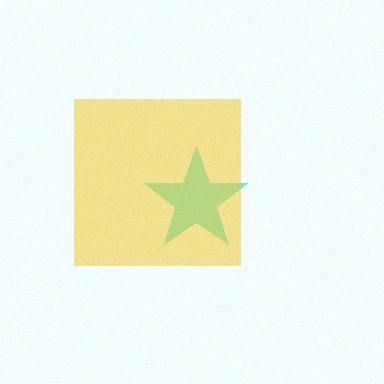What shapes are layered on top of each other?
The layered shapes are: a cyan star, a yellow square.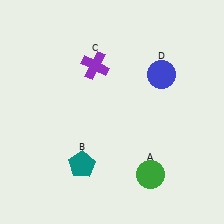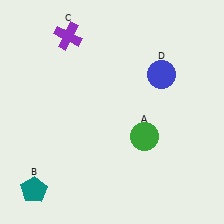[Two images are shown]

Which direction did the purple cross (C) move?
The purple cross (C) moved up.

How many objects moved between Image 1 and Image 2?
3 objects moved between the two images.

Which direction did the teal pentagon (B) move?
The teal pentagon (B) moved left.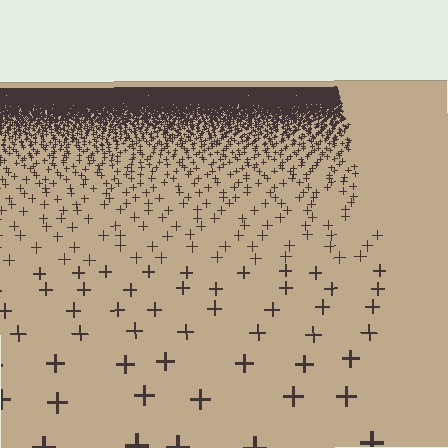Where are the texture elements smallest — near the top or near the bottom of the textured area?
Near the top.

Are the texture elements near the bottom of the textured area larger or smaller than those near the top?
Larger. Near the bottom, elements are closer to the viewer and appear at a bigger on-screen size.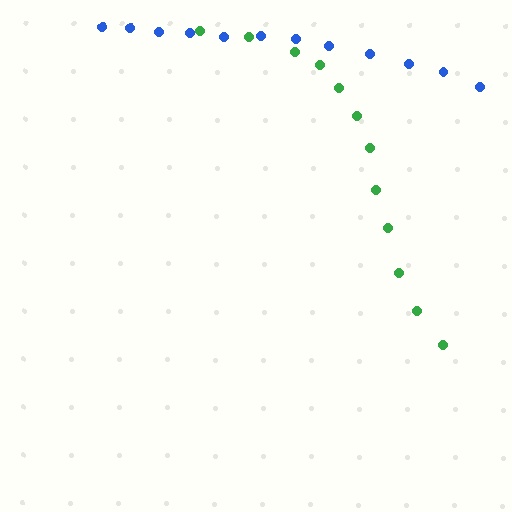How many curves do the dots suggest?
There are 2 distinct paths.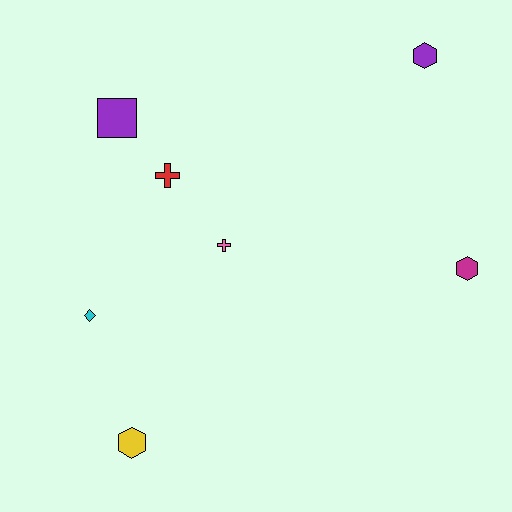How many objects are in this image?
There are 7 objects.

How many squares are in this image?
There is 1 square.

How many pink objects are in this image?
There is 1 pink object.